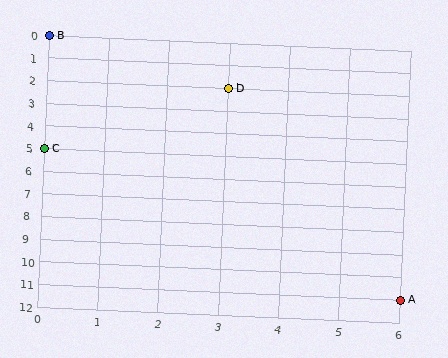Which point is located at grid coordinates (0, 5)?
Point C is at (0, 5).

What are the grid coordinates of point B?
Point B is at grid coordinates (0, 0).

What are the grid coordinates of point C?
Point C is at grid coordinates (0, 5).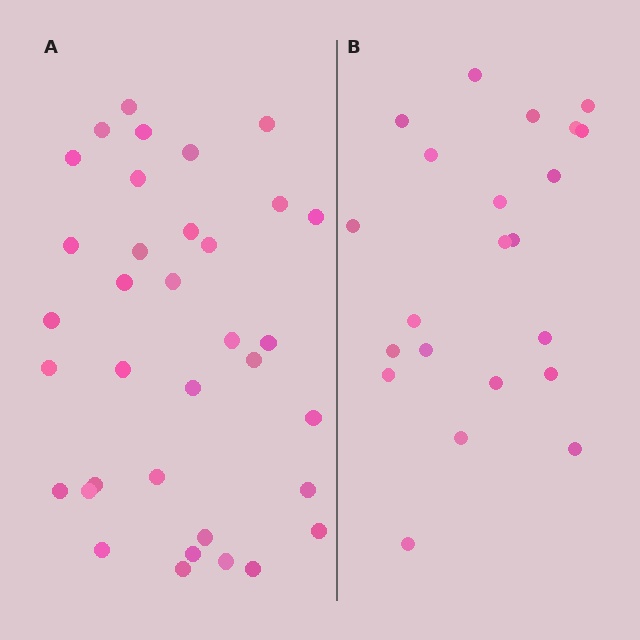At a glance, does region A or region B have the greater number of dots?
Region A (the left region) has more dots.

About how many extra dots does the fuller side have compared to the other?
Region A has approximately 15 more dots than region B.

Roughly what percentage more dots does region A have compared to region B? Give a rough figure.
About 60% more.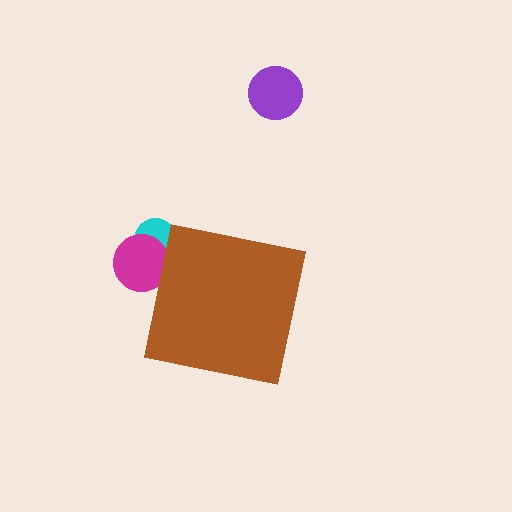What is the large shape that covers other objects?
A brown square.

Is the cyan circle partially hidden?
Yes, the cyan circle is partially hidden behind the brown square.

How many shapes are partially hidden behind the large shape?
2 shapes are partially hidden.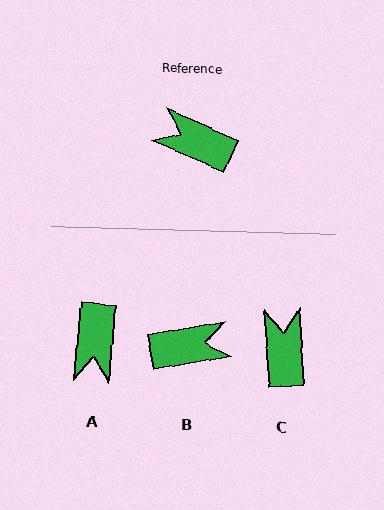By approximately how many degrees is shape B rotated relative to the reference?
Approximately 146 degrees clockwise.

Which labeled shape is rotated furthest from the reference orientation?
B, about 146 degrees away.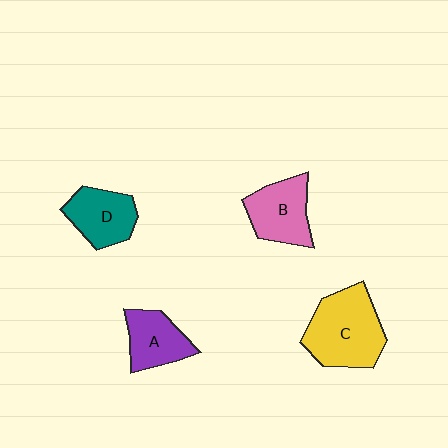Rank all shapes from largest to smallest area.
From largest to smallest: C (yellow), B (pink), D (teal), A (purple).